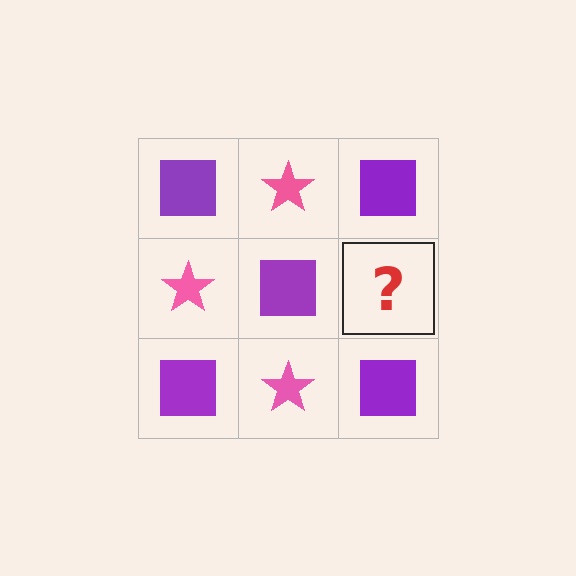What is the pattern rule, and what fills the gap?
The rule is that it alternates purple square and pink star in a checkerboard pattern. The gap should be filled with a pink star.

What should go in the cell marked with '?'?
The missing cell should contain a pink star.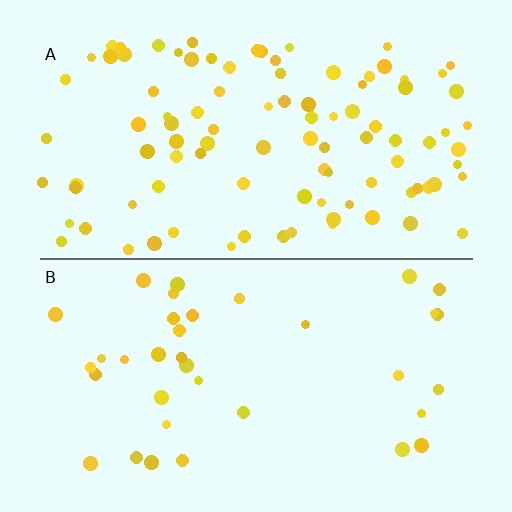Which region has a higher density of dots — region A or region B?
A (the top).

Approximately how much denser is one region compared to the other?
Approximately 2.7× — region A over region B.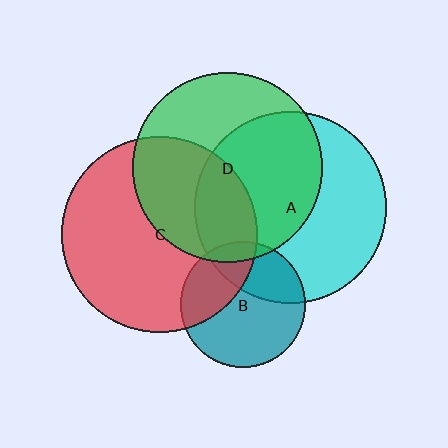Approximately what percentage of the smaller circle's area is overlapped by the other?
Approximately 10%.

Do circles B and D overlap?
Yes.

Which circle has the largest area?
Circle C (red).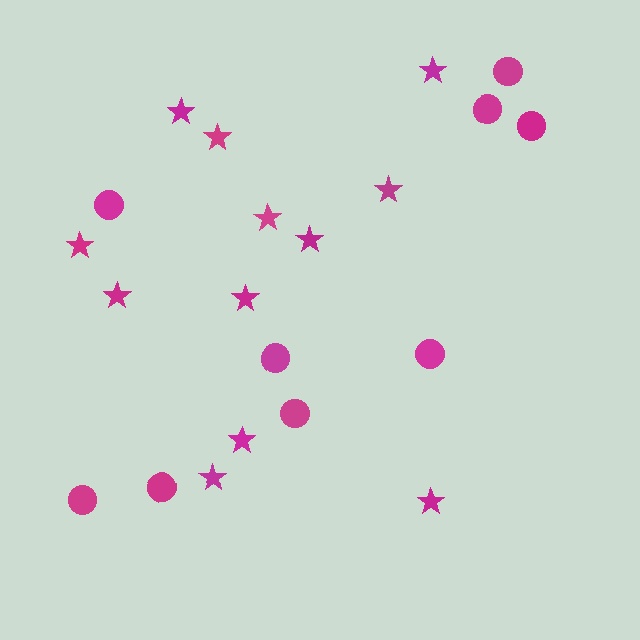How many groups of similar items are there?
There are 2 groups: one group of circles (9) and one group of stars (12).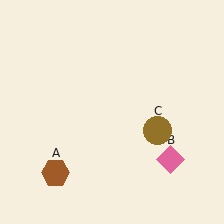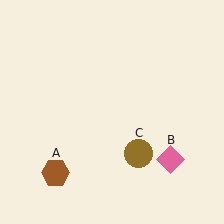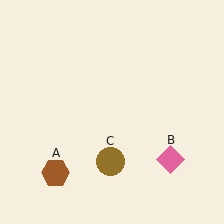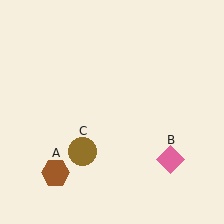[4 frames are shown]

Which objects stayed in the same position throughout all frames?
Brown hexagon (object A) and pink diamond (object B) remained stationary.